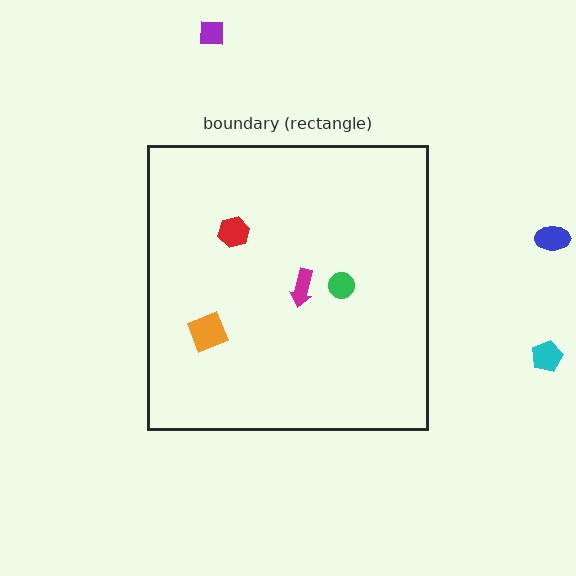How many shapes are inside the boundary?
4 inside, 3 outside.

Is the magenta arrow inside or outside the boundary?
Inside.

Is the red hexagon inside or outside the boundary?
Inside.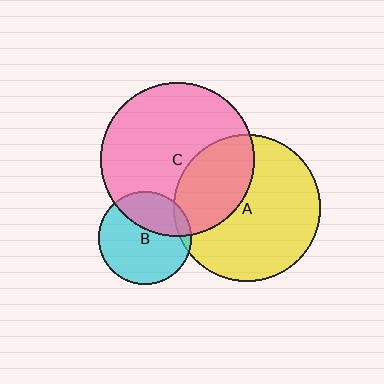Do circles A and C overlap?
Yes.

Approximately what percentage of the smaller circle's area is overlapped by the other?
Approximately 35%.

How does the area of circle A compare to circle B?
Approximately 2.5 times.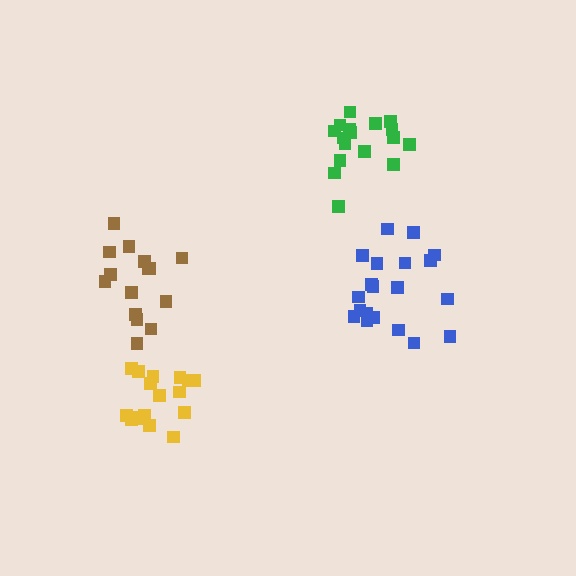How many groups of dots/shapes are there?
There are 4 groups.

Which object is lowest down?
The yellow cluster is bottommost.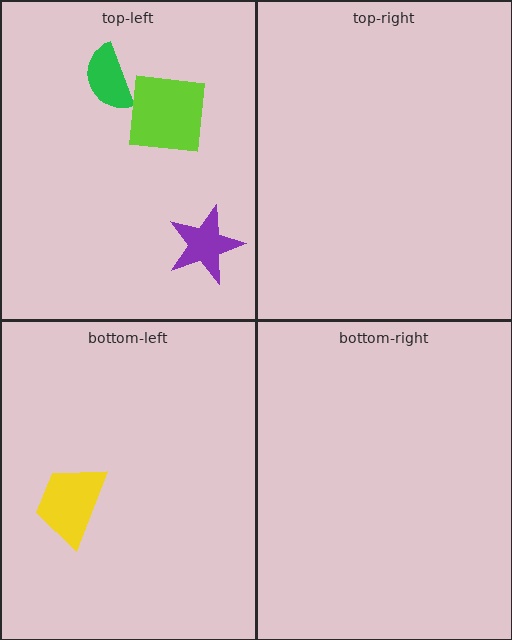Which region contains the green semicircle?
The top-left region.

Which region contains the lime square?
The top-left region.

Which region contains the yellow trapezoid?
The bottom-left region.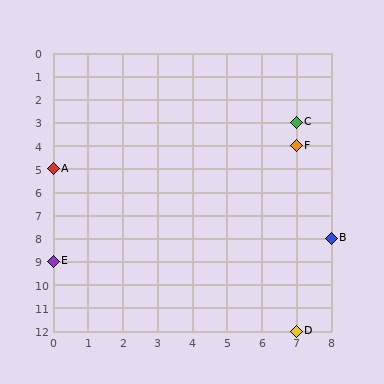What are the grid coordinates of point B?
Point B is at grid coordinates (8, 8).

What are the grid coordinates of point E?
Point E is at grid coordinates (0, 9).